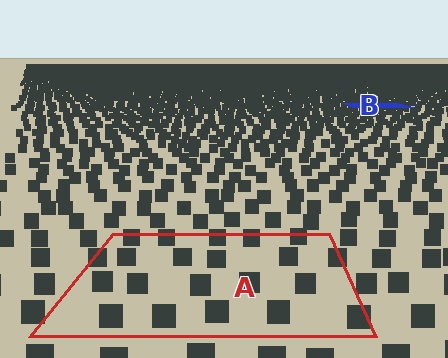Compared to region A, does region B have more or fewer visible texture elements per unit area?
Region B has more texture elements per unit area — they are packed more densely because it is farther away.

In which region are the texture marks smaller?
The texture marks are smaller in region B, because it is farther away.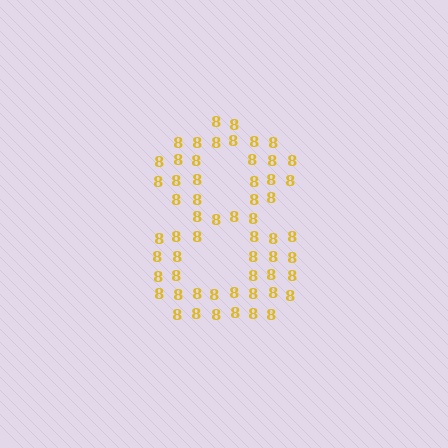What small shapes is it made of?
It is made of small digit 8's.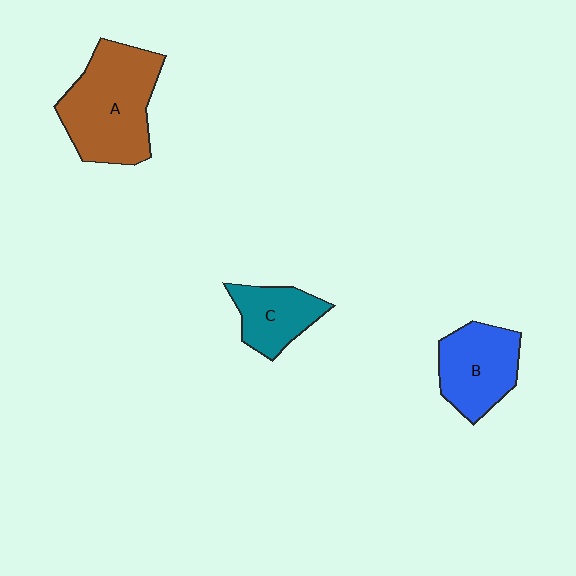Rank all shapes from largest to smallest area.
From largest to smallest: A (brown), B (blue), C (teal).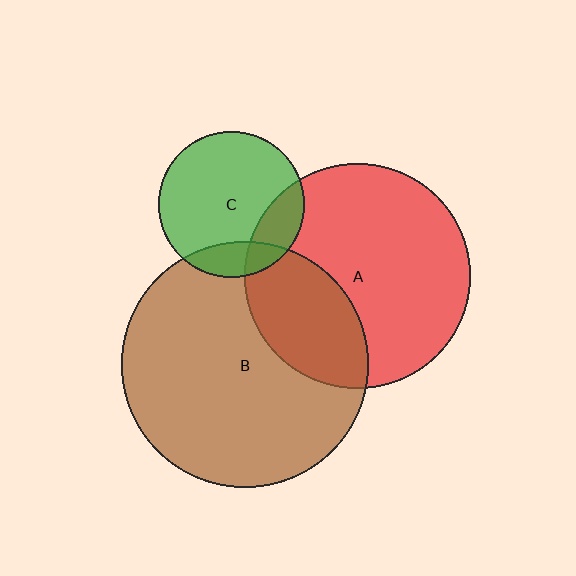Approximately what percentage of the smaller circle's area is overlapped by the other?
Approximately 30%.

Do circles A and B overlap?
Yes.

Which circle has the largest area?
Circle B (brown).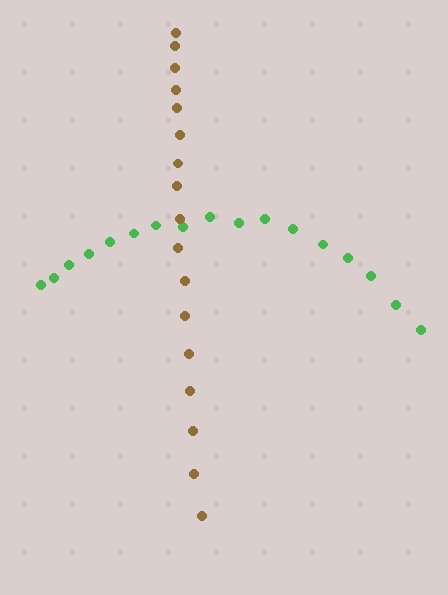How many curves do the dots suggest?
There are 2 distinct paths.